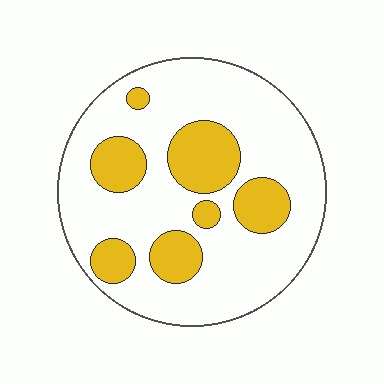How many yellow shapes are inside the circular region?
7.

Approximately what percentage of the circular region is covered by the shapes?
Approximately 25%.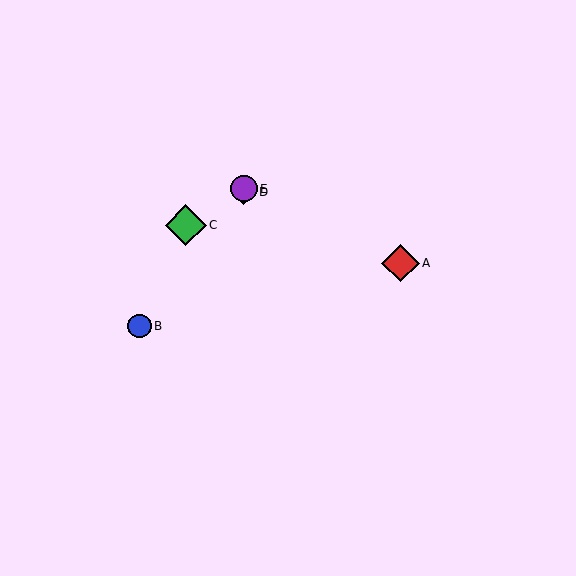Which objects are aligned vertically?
Objects D, E are aligned vertically.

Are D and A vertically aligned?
No, D is at x≈244 and A is at x≈400.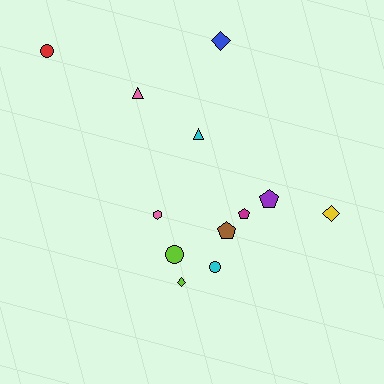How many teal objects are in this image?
There are no teal objects.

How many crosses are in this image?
There are no crosses.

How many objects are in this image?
There are 12 objects.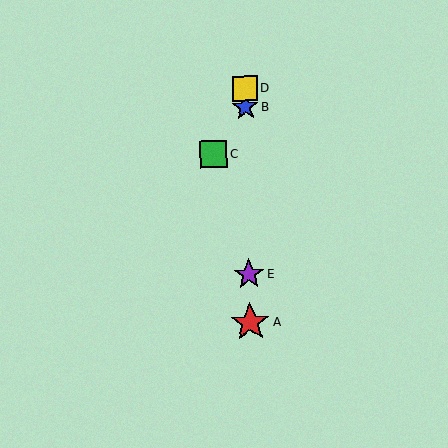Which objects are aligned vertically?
Objects A, B, D, E are aligned vertically.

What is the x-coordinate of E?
Object E is at x≈249.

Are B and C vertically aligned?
No, B is at x≈245 and C is at x≈214.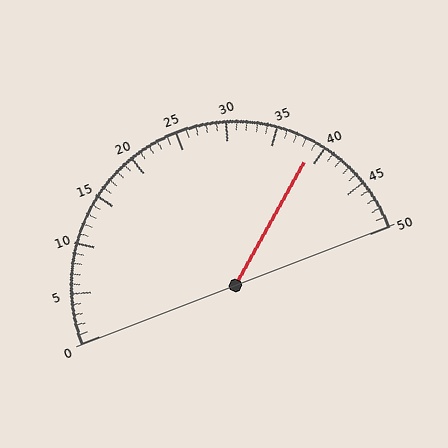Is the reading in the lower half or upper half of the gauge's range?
The reading is in the upper half of the range (0 to 50).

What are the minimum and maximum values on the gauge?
The gauge ranges from 0 to 50.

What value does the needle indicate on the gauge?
The needle indicates approximately 39.